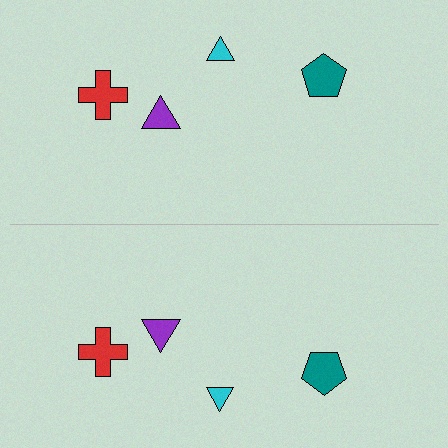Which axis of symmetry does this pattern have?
The pattern has a horizontal axis of symmetry running through the center of the image.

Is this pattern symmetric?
Yes, this pattern has bilateral (reflection) symmetry.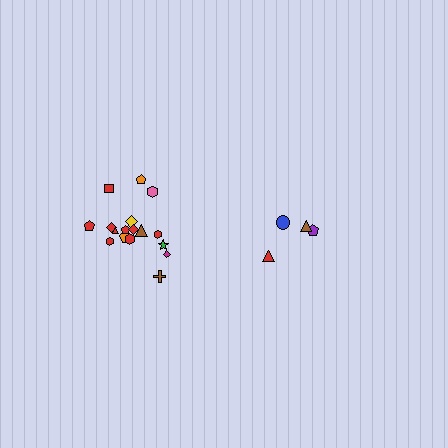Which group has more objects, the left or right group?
The left group.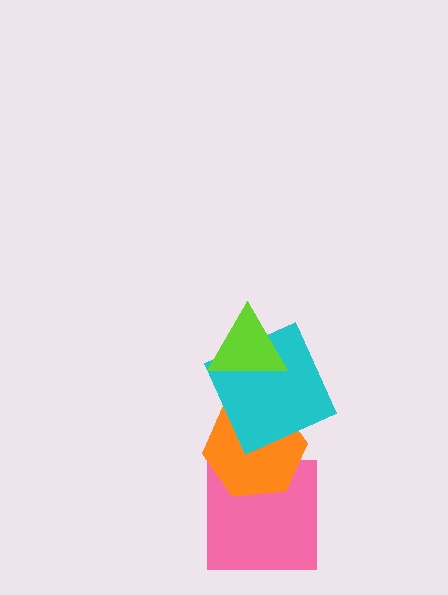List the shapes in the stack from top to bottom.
From top to bottom: the lime triangle, the cyan square, the orange hexagon, the pink square.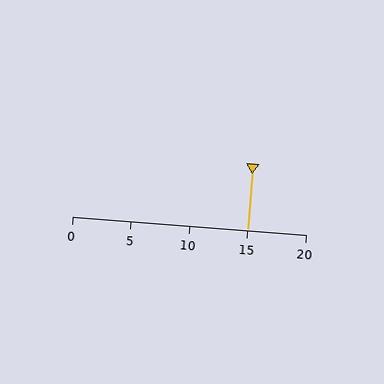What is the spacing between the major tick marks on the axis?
The major ticks are spaced 5 apart.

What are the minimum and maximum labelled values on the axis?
The axis runs from 0 to 20.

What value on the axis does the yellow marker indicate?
The marker indicates approximately 15.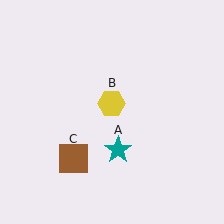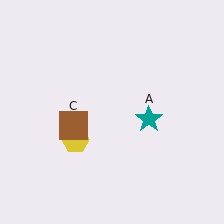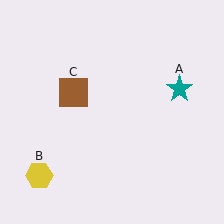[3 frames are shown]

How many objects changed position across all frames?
3 objects changed position: teal star (object A), yellow hexagon (object B), brown square (object C).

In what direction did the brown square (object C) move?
The brown square (object C) moved up.